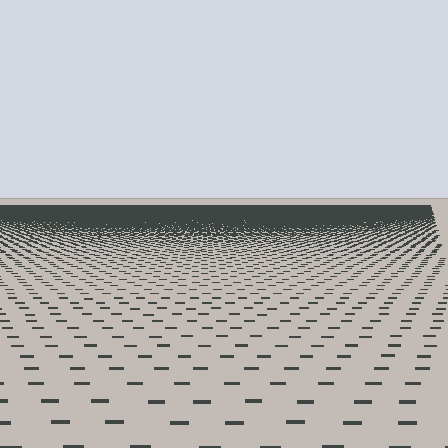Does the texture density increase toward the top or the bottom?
Density increases toward the top.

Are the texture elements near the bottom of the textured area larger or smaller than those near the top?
Larger. Near the bottom, elements are closer to the viewer and appear at a bigger on-screen size.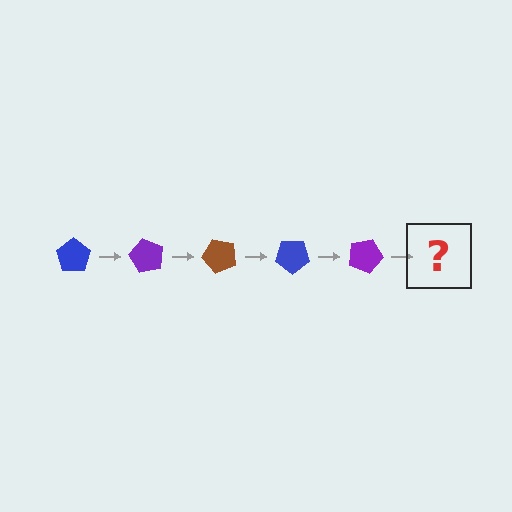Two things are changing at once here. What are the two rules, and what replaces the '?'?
The two rules are that it rotates 60 degrees each step and the color cycles through blue, purple, and brown. The '?' should be a brown pentagon, rotated 300 degrees from the start.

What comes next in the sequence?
The next element should be a brown pentagon, rotated 300 degrees from the start.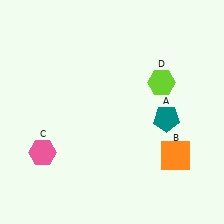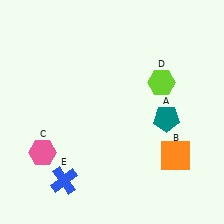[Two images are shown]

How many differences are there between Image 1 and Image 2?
There is 1 difference between the two images.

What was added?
A blue cross (E) was added in Image 2.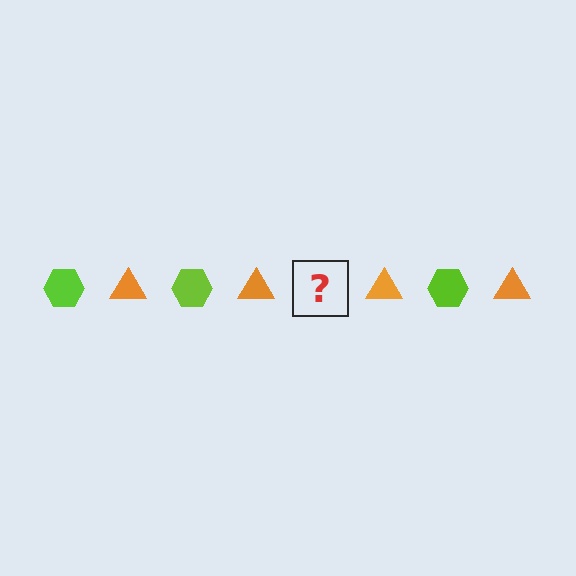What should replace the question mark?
The question mark should be replaced with a lime hexagon.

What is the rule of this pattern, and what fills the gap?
The rule is that the pattern alternates between lime hexagon and orange triangle. The gap should be filled with a lime hexagon.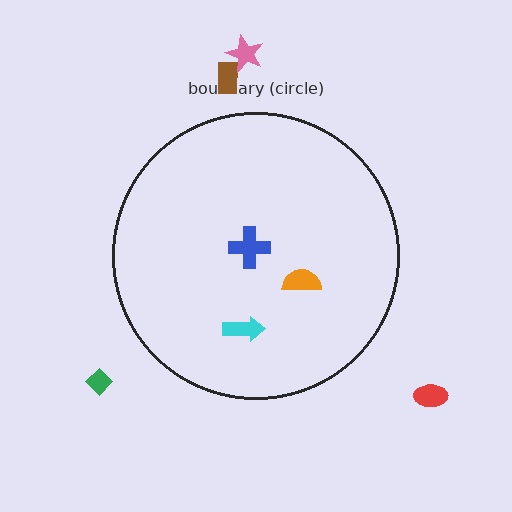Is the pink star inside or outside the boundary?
Outside.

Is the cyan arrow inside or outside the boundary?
Inside.